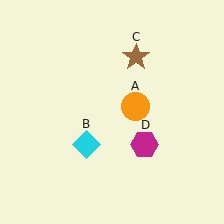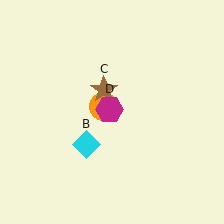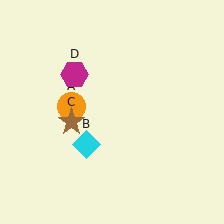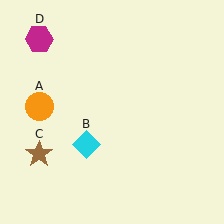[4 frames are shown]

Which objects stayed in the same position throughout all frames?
Cyan diamond (object B) remained stationary.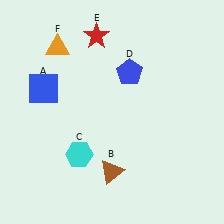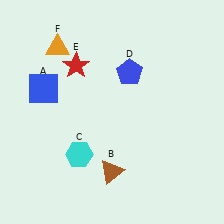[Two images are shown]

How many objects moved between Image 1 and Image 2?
1 object moved between the two images.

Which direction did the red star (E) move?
The red star (E) moved down.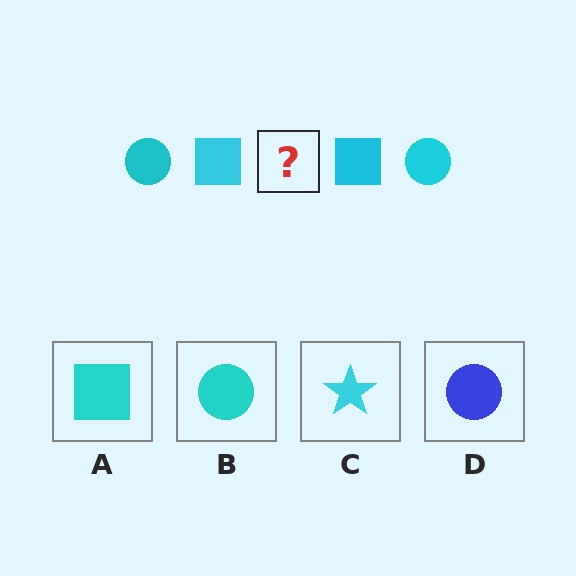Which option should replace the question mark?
Option B.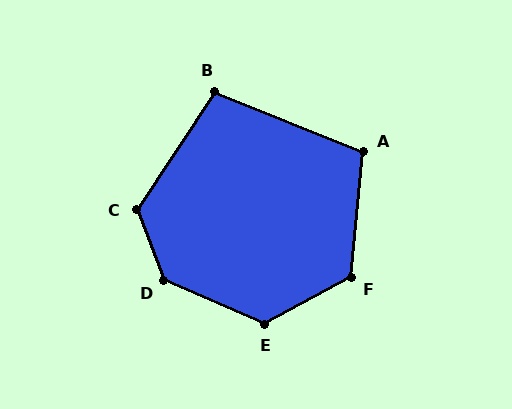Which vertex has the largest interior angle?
D, at approximately 134 degrees.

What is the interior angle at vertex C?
Approximately 125 degrees (obtuse).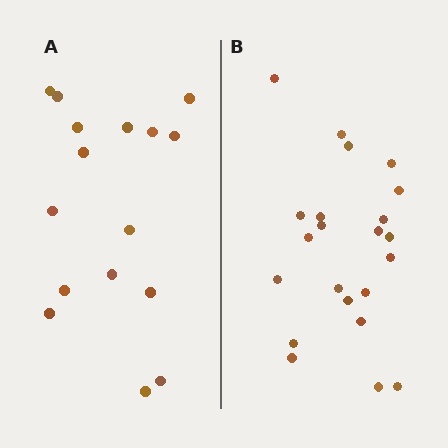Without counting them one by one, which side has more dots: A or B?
Region B (the right region) has more dots.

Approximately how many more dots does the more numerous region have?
Region B has about 6 more dots than region A.